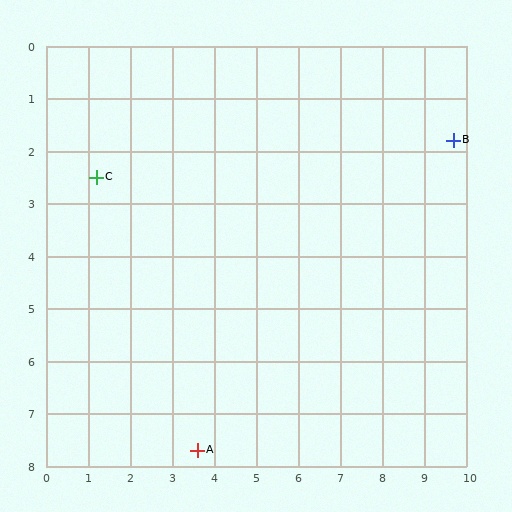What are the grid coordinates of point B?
Point B is at approximately (9.7, 1.8).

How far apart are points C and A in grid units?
Points C and A are about 5.7 grid units apart.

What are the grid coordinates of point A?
Point A is at approximately (3.6, 7.7).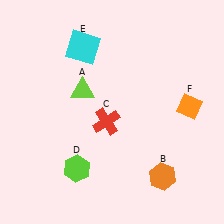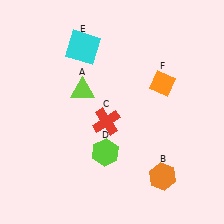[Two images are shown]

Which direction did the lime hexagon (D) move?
The lime hexagon (D) moved right.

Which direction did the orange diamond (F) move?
The orange diamond (F) moved left.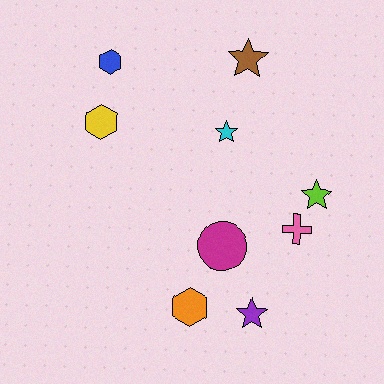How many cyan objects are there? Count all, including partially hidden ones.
There is 1 cyan object.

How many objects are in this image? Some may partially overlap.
There are 9 objects.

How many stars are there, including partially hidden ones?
There are 4 stars.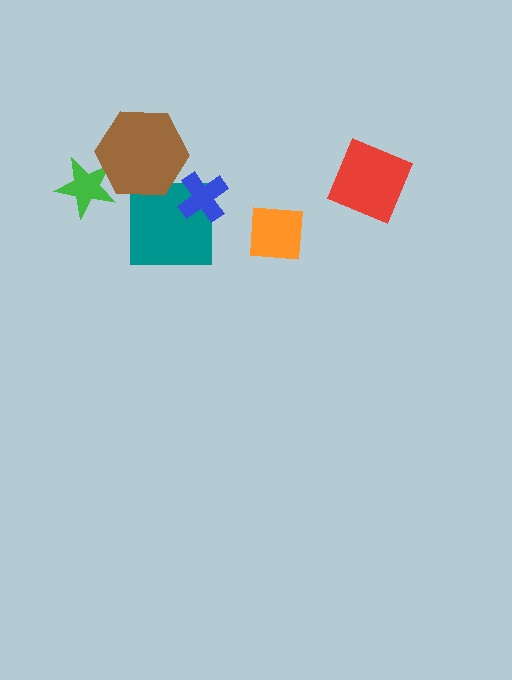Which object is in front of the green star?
The brown hexagon is in front of the green star.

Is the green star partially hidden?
Yes, it is partially covered by another shape.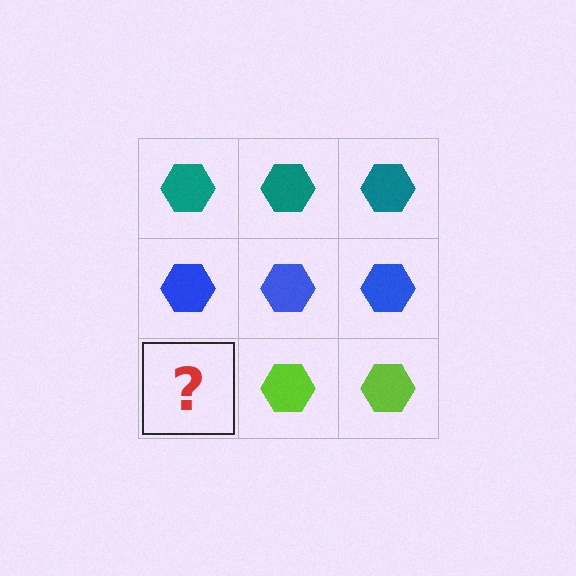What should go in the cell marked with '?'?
The missing cell should contain a lime hexagon.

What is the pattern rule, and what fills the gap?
The rule is that each row has a consistent color. The gap should be filled with a lime hexagon.